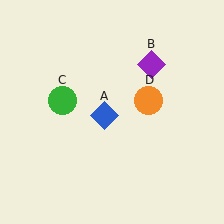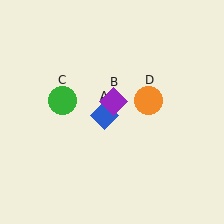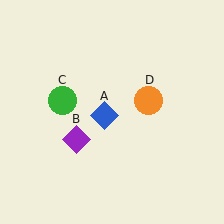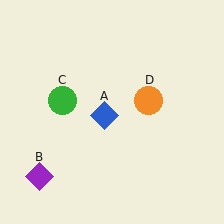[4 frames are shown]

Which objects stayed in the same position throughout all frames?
Blue diamond (object A) and green circle (object C) and orange circle (object D) remained stationary.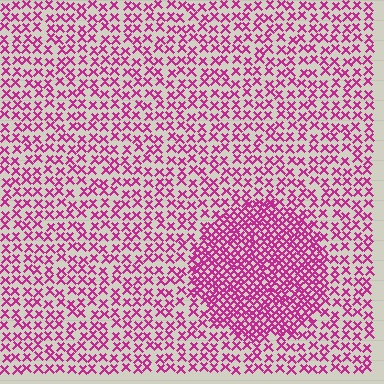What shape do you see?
I see a circle.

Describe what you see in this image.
The image contains small magenta elements arranged at two different densities. A circle-shaped region is visible where the elements are more densely packed than the surrounding area.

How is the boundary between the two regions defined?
The boundary is defined by a change in element density (approximately 2.2x ratio). All elements are the same color, size, and shape.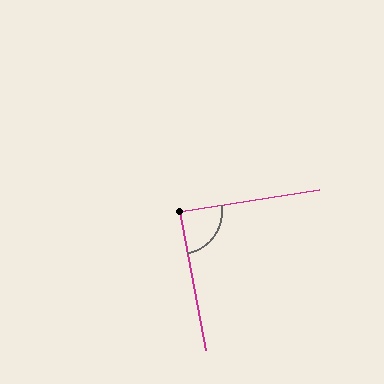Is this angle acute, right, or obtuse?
It is approximately a right angle.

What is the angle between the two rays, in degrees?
Approximately 89 degrees.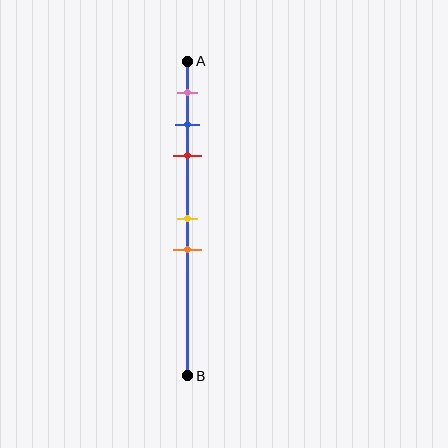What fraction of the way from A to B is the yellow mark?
The yellow mark is approximately 50% (0.5) of the way from A to B.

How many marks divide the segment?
There are 5 marks dividing the segment.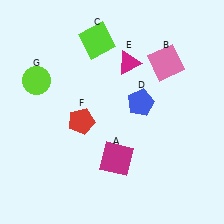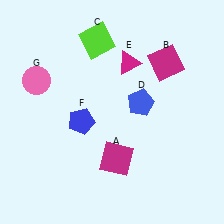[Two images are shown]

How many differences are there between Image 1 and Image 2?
There are 3 differences between the two images.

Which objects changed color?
B changed from pink to magenta. F changed from red to blue. G changed from lime to pink.